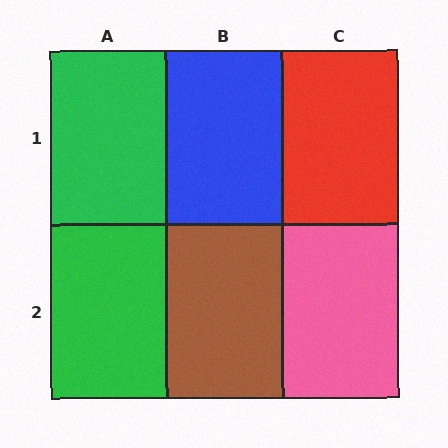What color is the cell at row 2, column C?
Pink.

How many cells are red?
1 cell is red.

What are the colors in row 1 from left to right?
Green, blue, red.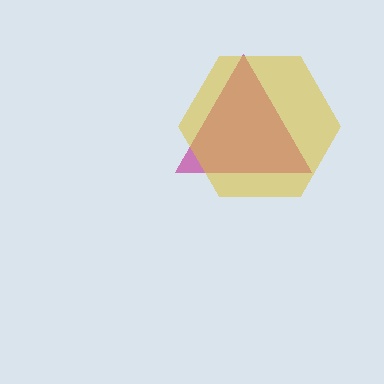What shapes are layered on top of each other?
The layered shapes are: a magenta triangle, a yellow hexagon.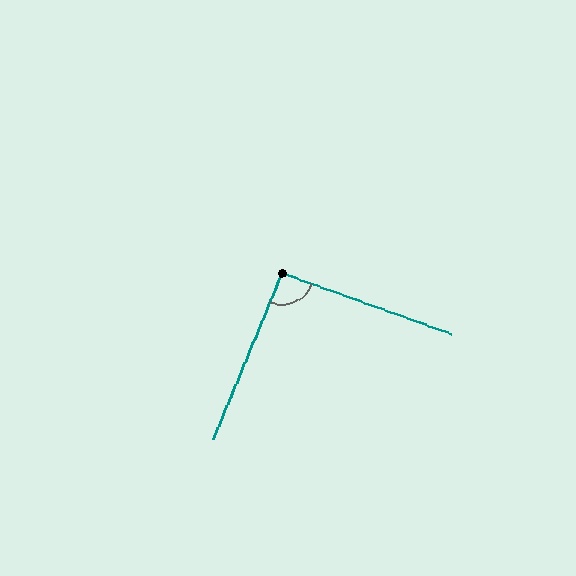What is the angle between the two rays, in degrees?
Approximately 93 degrees.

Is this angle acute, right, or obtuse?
It is approximately a right angle.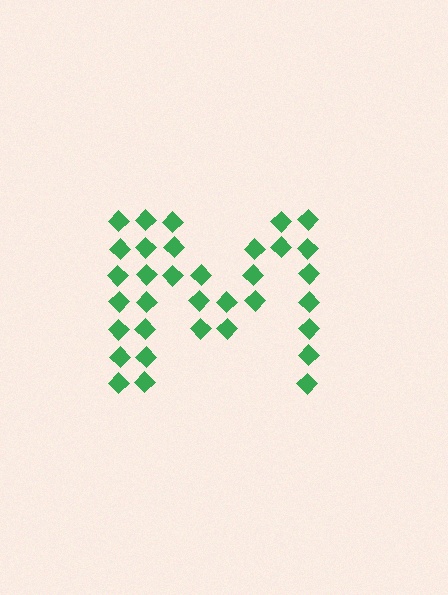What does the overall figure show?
The overall figure shows the letter M.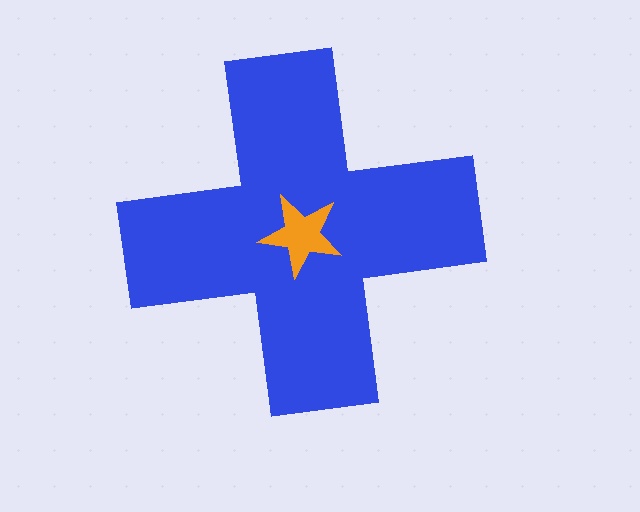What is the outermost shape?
The blue cross.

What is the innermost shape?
The orange star.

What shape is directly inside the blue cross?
The orange star.